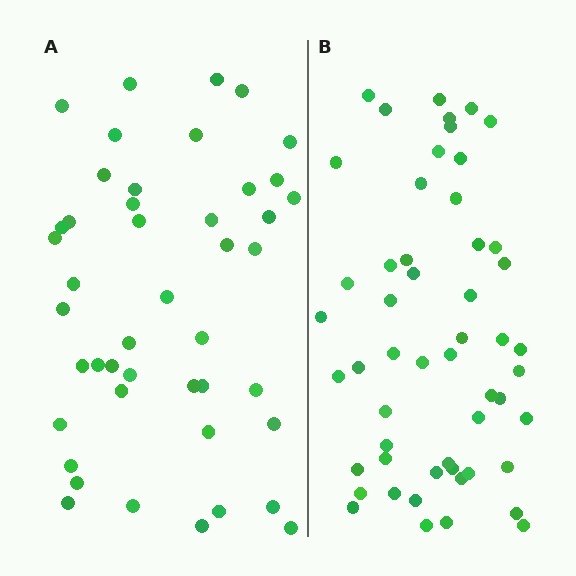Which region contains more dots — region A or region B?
Region B (the right region) has more dots.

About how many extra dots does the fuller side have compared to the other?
Region B has roughly 8 or so more dots than region A.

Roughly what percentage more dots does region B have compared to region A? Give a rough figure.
About 20% more.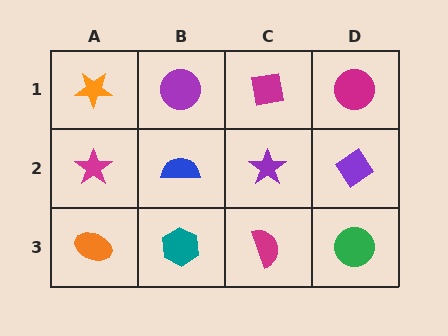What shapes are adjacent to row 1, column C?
A purple star (row 2, column C), a purple circle (row 1, column B), a magenta circle (row 1, column D).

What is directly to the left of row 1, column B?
An orange star.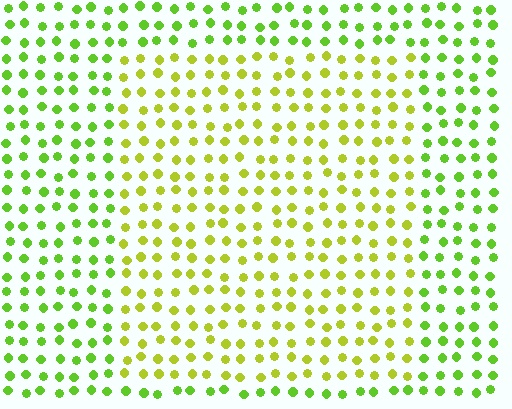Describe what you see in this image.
The image is filled with small lime elements in a uniform arrangement. A rectangle-shaped region is visible where the elements are tinted to a slightly different hue, forming a subtle color boundary.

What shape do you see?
I see a rectangle.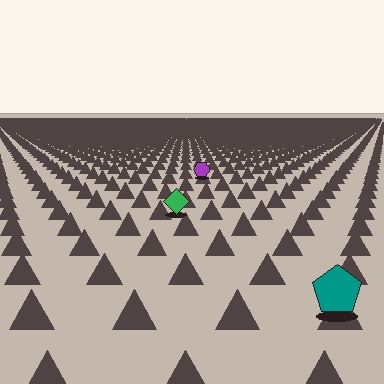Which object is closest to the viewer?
The teal pentagon is closest. The texture marks near it are larger and more spread out.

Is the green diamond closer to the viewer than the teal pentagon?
No. The teal pentagon is closer — you can tell from the texture gradient: the ground texture is coarser near it.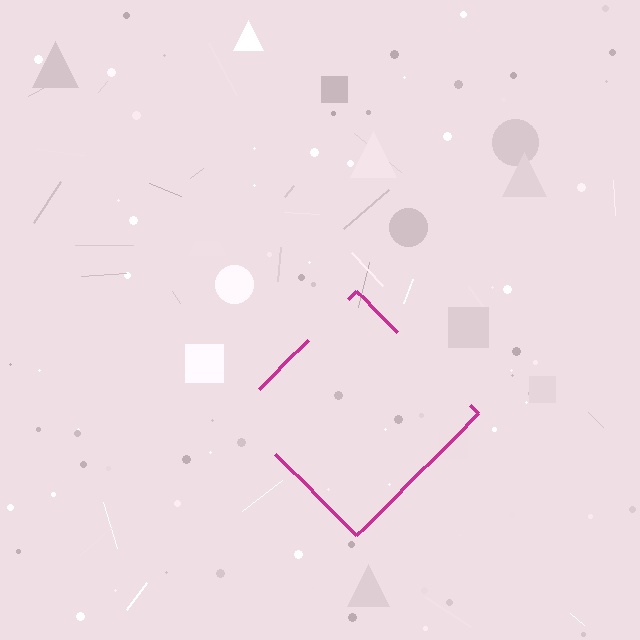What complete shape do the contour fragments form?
The contour fragments form a diamond.